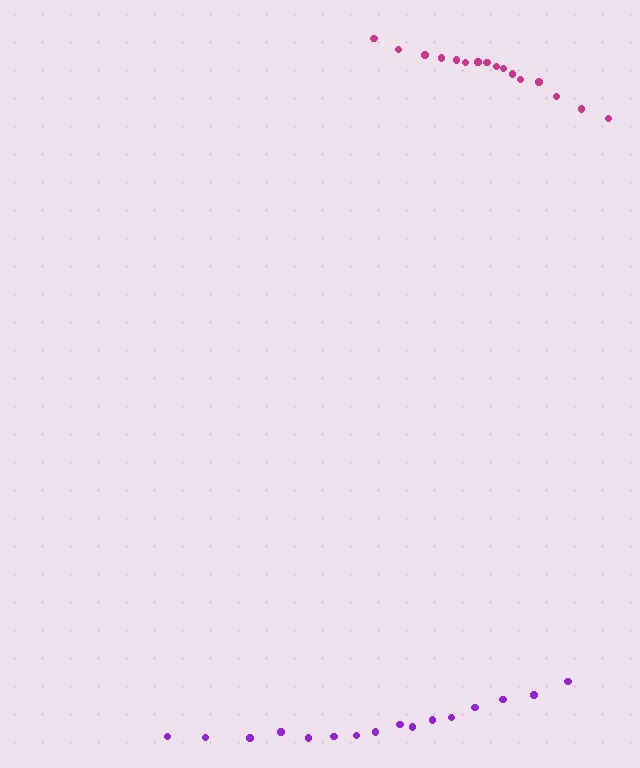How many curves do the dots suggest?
There are 2 distinct paths.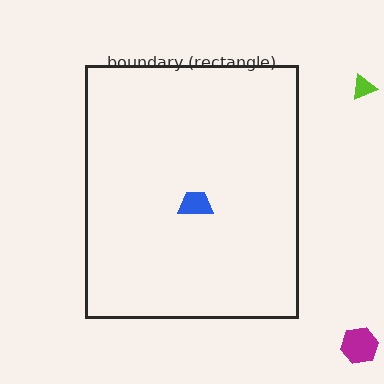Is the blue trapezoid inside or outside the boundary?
Inside.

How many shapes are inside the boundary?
1 inside, 2 outside.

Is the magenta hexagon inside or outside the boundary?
Outside.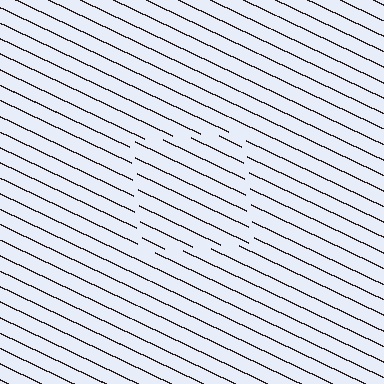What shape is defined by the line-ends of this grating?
An illusory square. The interior of the shape contains the same grating, shifted by half a period — the contour is defined by the phase discontinuity where line-ends from the inner and outer gratings abut.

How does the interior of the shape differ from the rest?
The interior of the shape contains the same grating, shifted by half a period — the contour is defined by the phase discontinuity where line-ends from the inner and outer gratings abut.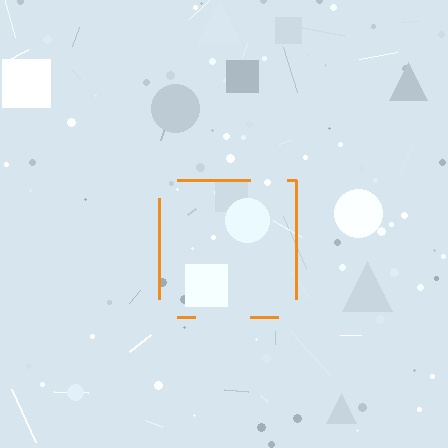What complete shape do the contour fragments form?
The contour fragments form a square.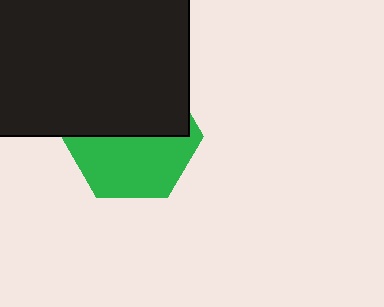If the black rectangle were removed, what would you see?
You would see the complete green hexagon.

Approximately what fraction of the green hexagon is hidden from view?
Roughly 50% of the green hexagon is hidden behind the black rectangle.